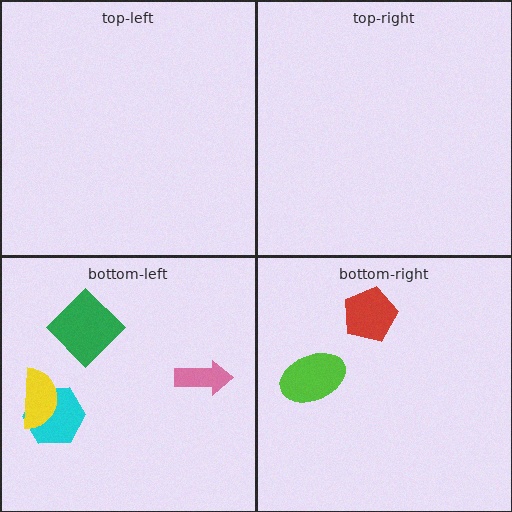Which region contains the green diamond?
The bottom-left region.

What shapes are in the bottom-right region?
The lime ellipse, the red pentagon.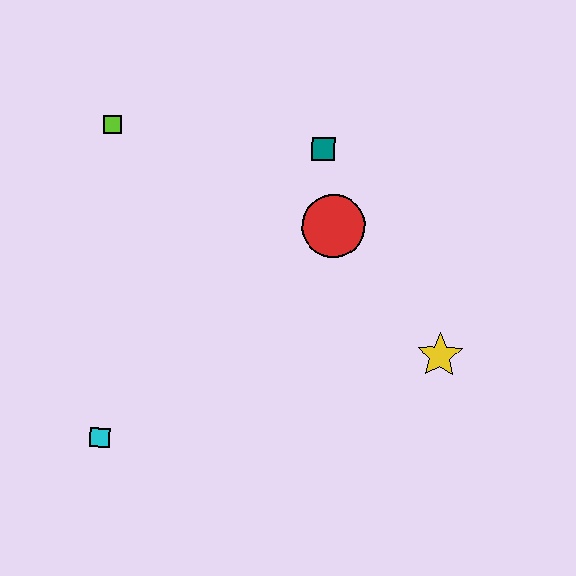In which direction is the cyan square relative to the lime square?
The cyan square is below the lime square.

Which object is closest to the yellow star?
The red circle is closest to the yellow star.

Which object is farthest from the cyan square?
The teal square is farthest from the cyan square.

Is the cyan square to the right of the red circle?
No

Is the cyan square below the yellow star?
Yes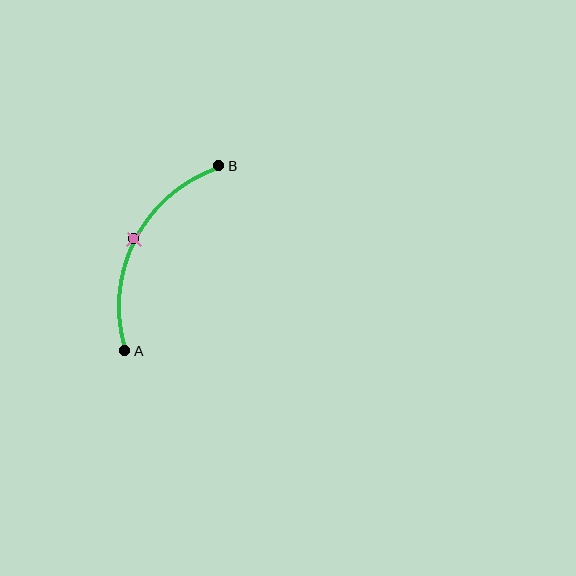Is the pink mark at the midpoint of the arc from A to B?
Yes. The pink mark lies on the arc at equal arc-length from both A and B — it is the arc midpoint.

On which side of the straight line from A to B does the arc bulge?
The arc bulges to the left of the straight line connecting A and B.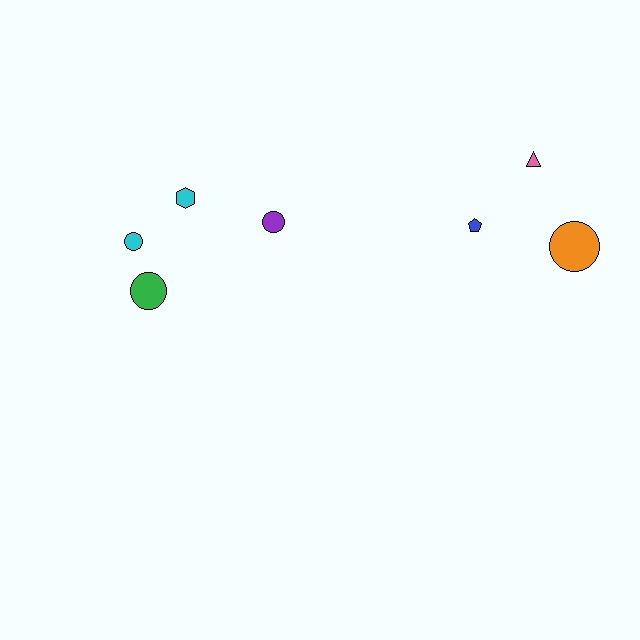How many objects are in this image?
There are 7 objects.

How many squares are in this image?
There are no squares.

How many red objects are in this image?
There are no red objects.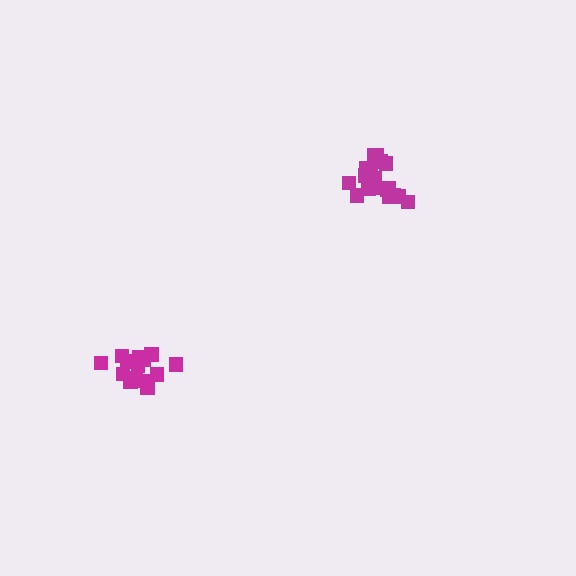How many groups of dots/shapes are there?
There are 2 groups.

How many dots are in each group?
Group 1: 14 dots, Group 2: 18 dots (32 total).